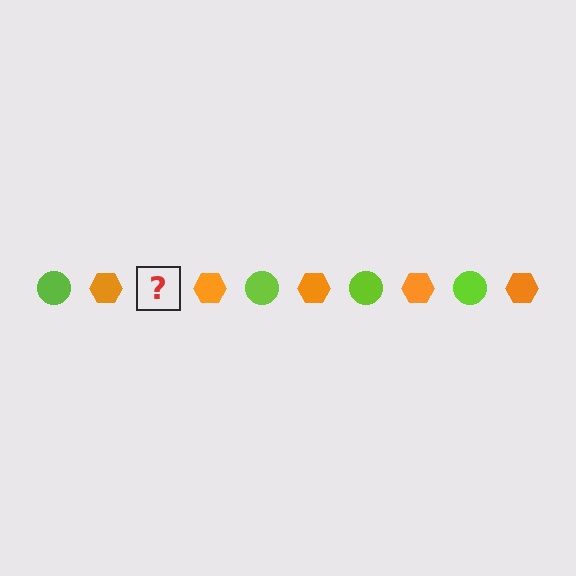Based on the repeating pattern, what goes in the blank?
The blank should be a lime circle.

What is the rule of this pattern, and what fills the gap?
The rule is that the pattern alternates between lime circle and orange hexagon. The gap should be filled with a lime circle.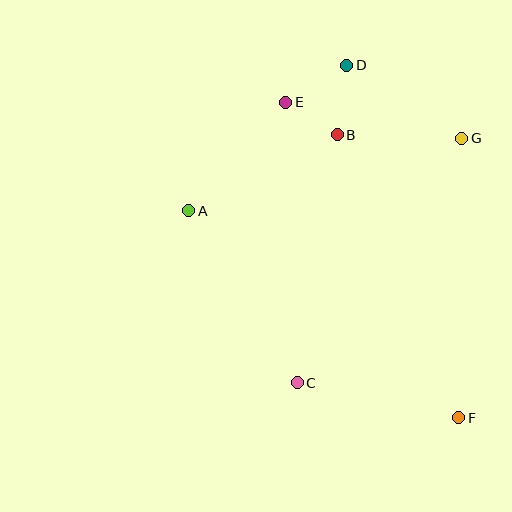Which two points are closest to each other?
Points B and E are closest to each other.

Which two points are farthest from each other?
Points D and F are farthest from each other.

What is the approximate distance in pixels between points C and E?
The distance between C and E is approximately 281 pixels.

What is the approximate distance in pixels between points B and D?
The distance between B and D is approximately 70 pixels.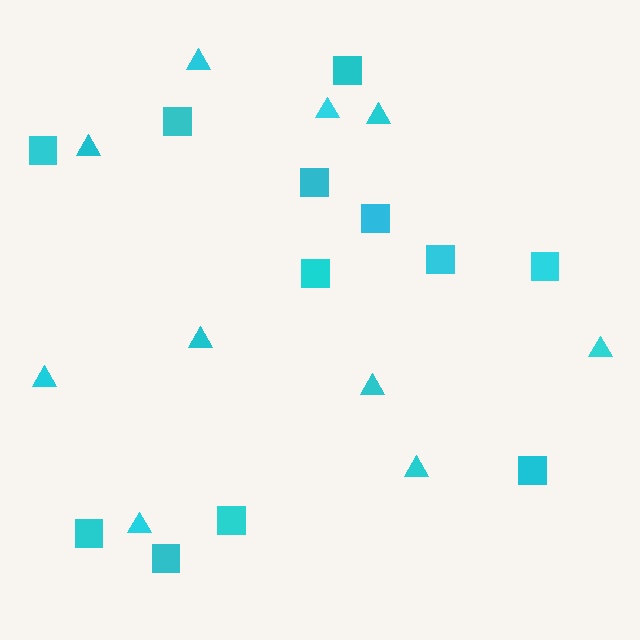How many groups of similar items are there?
There are 2 groups: one group of squares (12) and one group of triangles (10).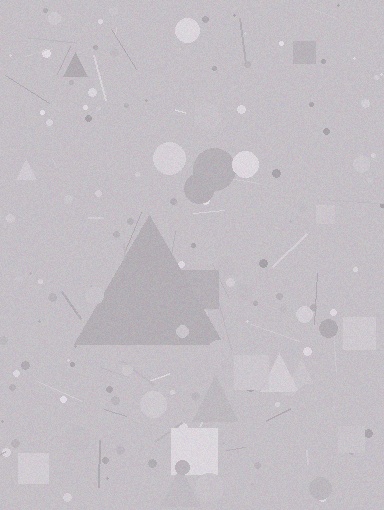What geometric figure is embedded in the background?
A triangle is embedded in the background.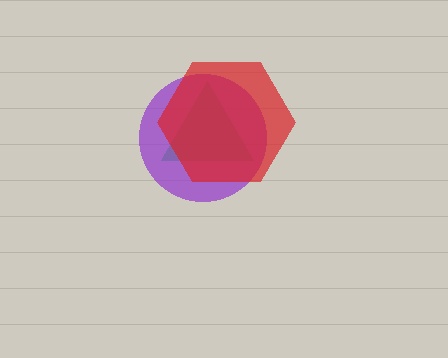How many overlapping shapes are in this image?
There are 3 overlapping shapes in the image.